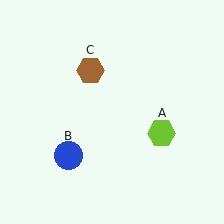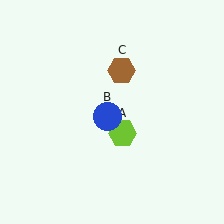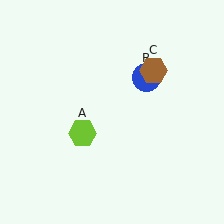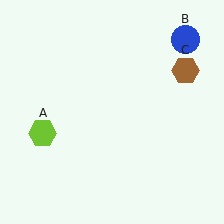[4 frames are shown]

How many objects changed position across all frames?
3 objects changed position: lime hexagon (object A), blue circle (object B), brown hexagon (object C).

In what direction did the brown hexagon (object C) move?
The brown hexagon (object C) moved right.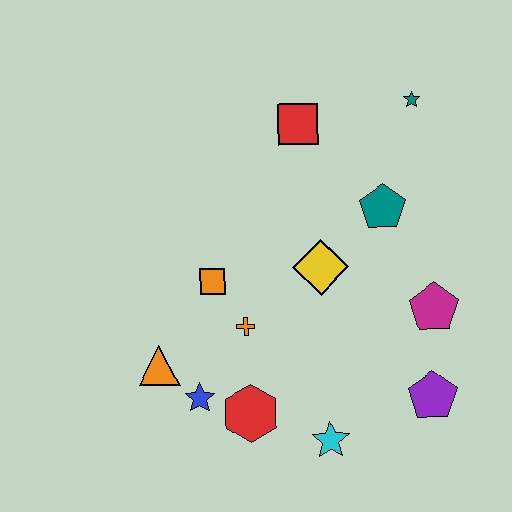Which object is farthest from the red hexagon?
The teal star is farthest from the red hexagon.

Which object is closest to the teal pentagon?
The yellow diamond is closest to the teal pentagon.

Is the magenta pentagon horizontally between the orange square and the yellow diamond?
No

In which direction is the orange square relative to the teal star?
The orange square is to the left of the teal star.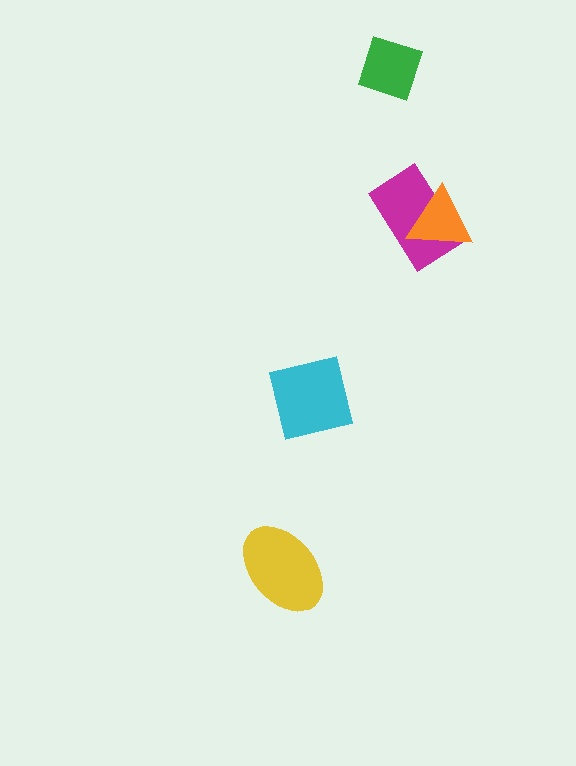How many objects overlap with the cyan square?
0 objects overlap with the cyan square.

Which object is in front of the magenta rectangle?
The orange triangle is in front of the magenta rectangle.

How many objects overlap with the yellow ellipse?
0 objects overlap with the yellow ellipse.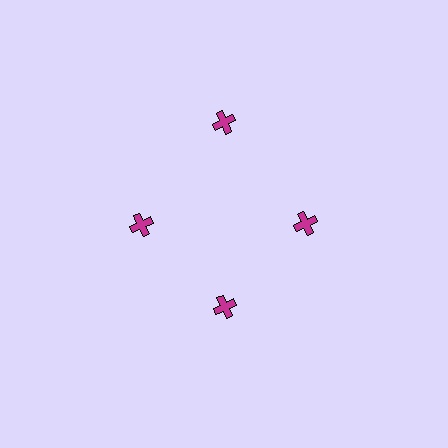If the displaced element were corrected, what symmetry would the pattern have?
It would have 4-fold rotational symmetry — the pattern would map onto itself every 90 degrees.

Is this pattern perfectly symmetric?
No. The 4 magenta crosses are arranged in a ring, but one element near the 12 o'clock position is pushed outward from the center, breaking the 4-fold rotational symmetry.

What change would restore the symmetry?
The symmetry would be restored by moving it inward, back onto the ring so that all 4 crosses sit at equal angles and equal distance from the center.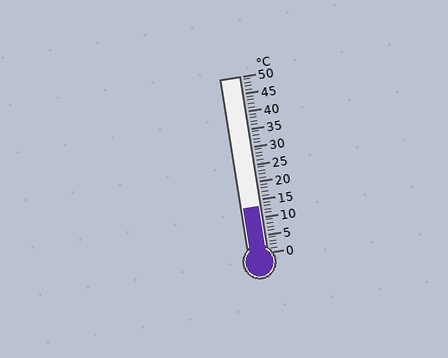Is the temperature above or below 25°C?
The temperature is below 25°C.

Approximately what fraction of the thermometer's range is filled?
The thermometer is filled to approximately 25% of its range.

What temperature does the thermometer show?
The thermometer shows approximately 13°C.